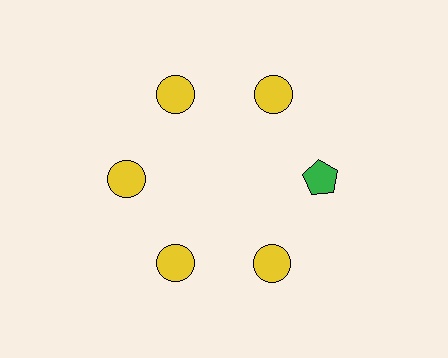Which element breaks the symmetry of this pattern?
The green pentagon at roughly the 3 o'clock position breaks the symmetry. All other shapes are yellow circles.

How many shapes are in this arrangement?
There are 6 shapes arranged in a ring pattern.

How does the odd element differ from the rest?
It differs in both color (green instead of yellow) and shape (pentagon instead of circle).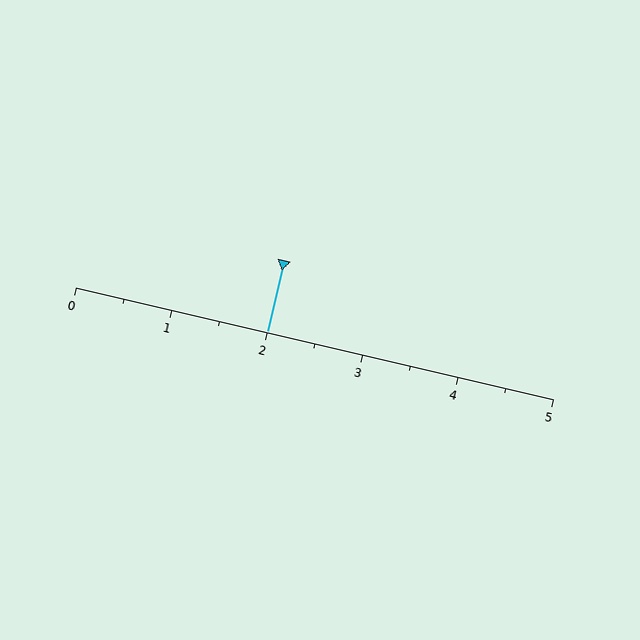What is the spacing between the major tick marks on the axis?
The major ticks are spaced 1 apart.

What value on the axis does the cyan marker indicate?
The marker indicates approximately 2.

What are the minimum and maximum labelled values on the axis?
The axis runs from 0 to 5.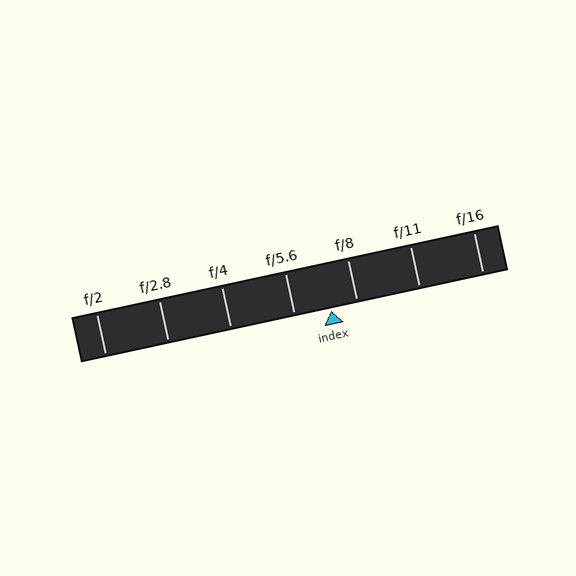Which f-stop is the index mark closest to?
The index mark is closest to f/8.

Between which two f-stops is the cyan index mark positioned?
The index mark is between f/5.6 and f/8.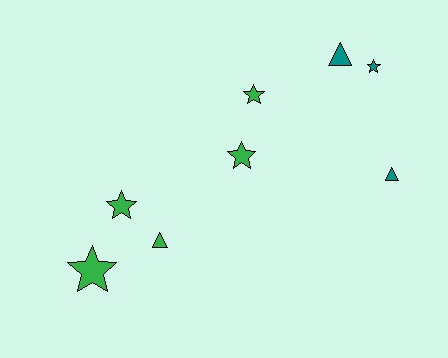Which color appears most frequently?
Green, with 5 objects.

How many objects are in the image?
There are 8 objects.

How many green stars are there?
There are 4 green stars.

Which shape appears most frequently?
Star, with 5 objects.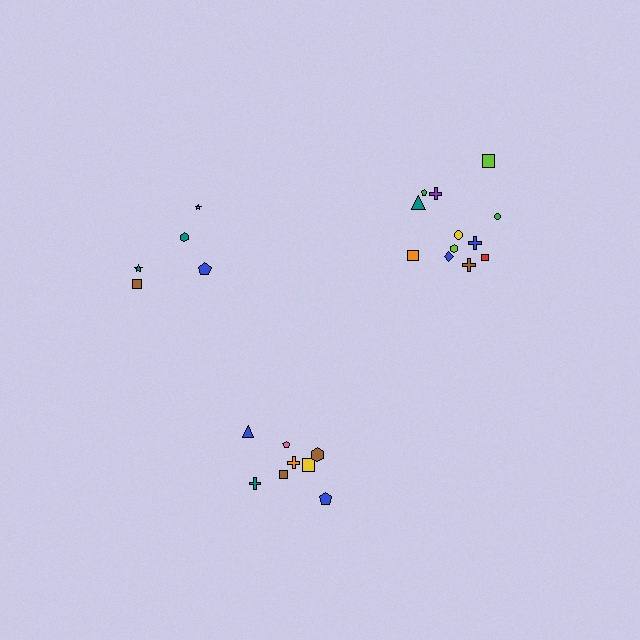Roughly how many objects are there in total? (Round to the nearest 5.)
Roughly 25 objects in total.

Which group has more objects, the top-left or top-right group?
The top-right group.